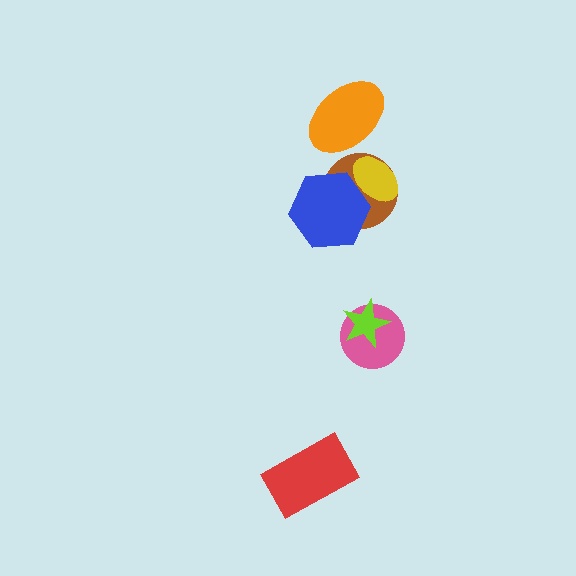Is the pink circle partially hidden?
Yes, it is partially covered by another shape.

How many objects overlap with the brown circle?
2 objects overlap with the brown circle.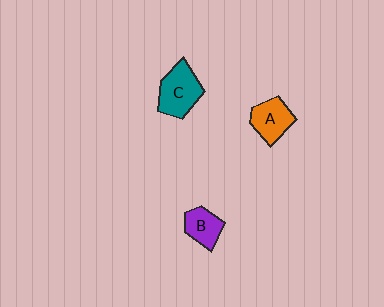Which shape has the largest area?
Shape C (teal).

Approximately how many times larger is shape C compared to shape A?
Approximately 1.3 times.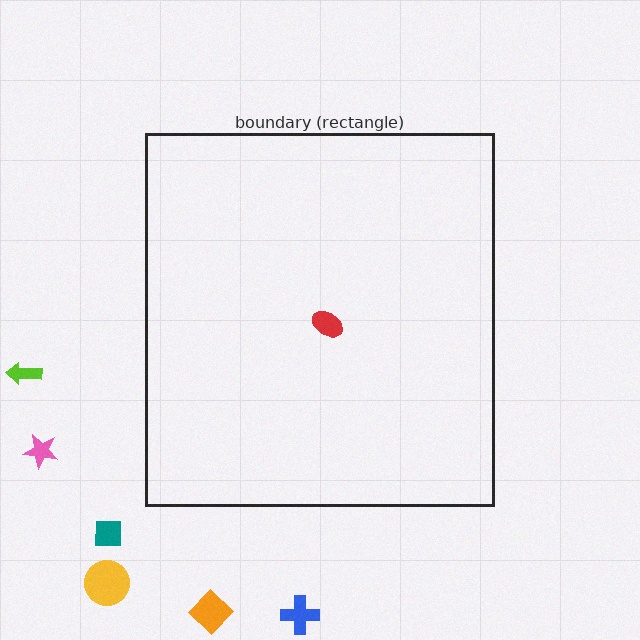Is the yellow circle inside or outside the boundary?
Outside.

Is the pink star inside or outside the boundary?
Outside.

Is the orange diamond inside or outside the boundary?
Outside.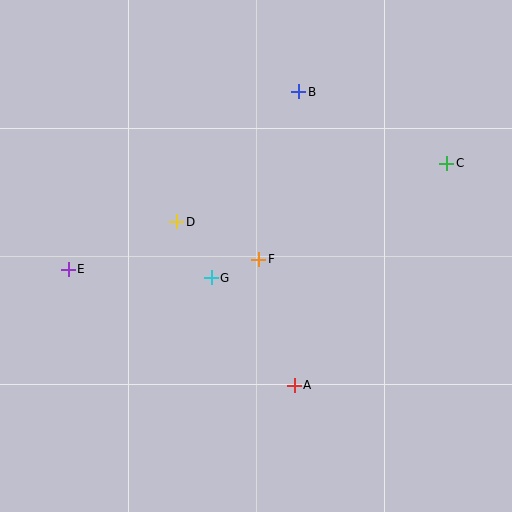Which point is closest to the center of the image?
Point F at (259, 259) is closest to the center.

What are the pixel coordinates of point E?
Point E is at (68, 269).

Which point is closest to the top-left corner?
Point E is closest to the top-left corner.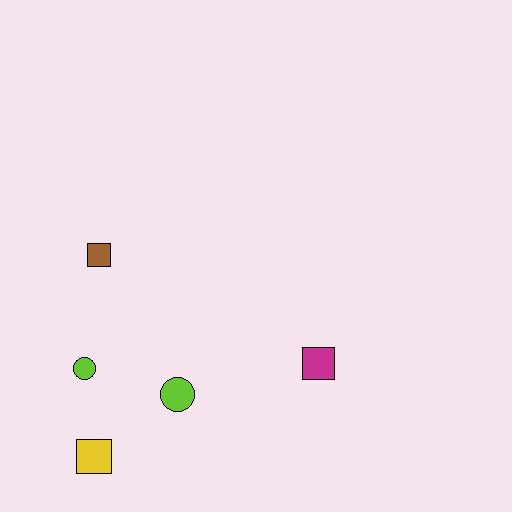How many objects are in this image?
There are 5 objects.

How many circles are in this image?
There are 2 circles.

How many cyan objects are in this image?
There are no cyan objects.